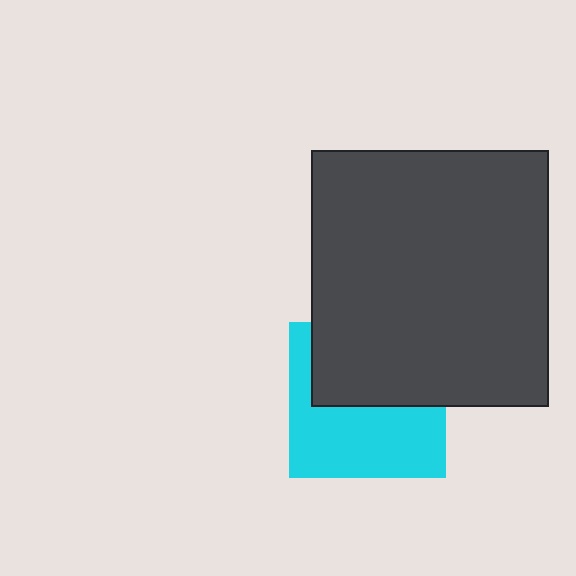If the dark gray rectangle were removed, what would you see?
You would see the complete cyan square.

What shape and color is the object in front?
The object in front is a dark gray rectangle.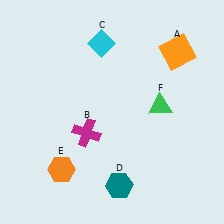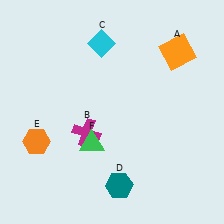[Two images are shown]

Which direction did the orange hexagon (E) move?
The orange hexagon (E) moved up.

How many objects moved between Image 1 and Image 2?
2 objects moved between the two images.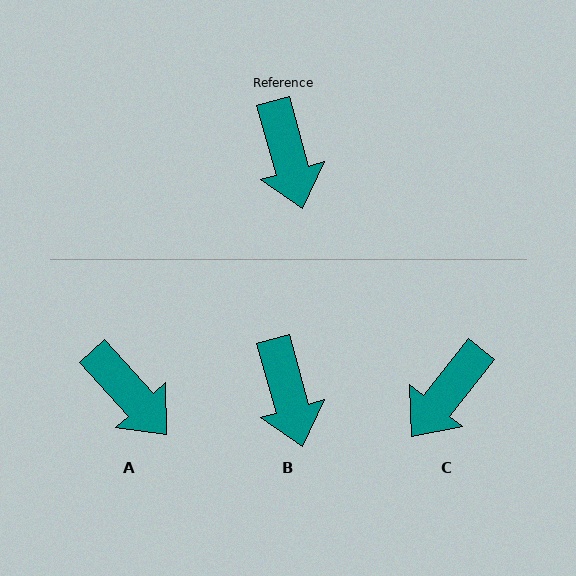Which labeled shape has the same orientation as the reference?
B.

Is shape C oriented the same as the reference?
No, it is off by about 54 degrees.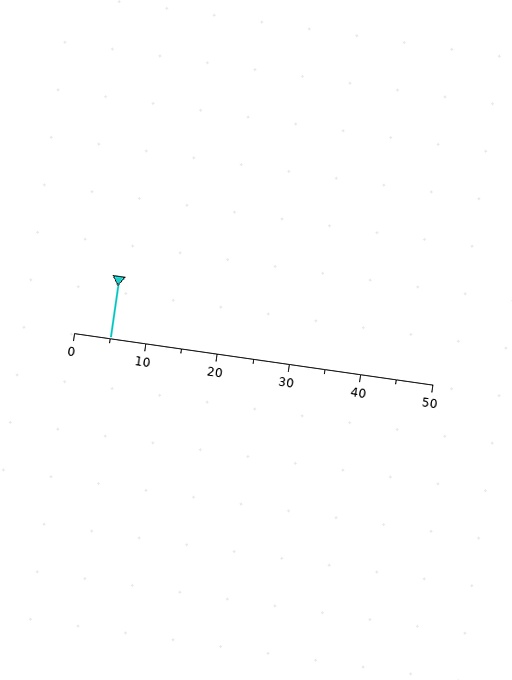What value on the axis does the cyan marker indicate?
The marker indicates approximately 5.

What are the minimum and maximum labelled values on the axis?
The axis runs from 0 to 50.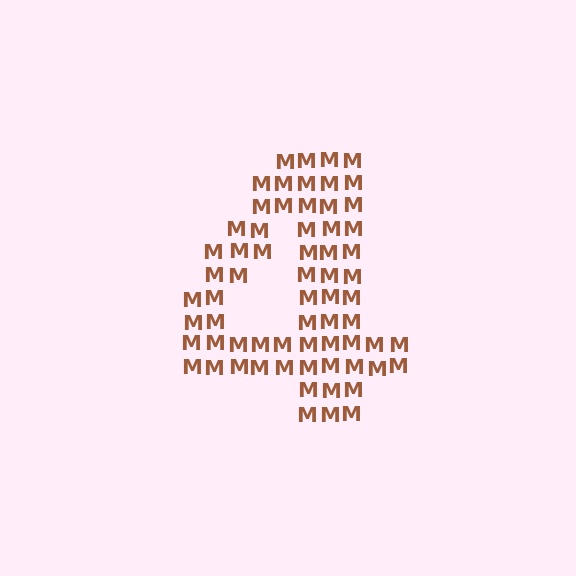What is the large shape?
The large shape is the digit 4.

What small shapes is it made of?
It is made of small letter M's.